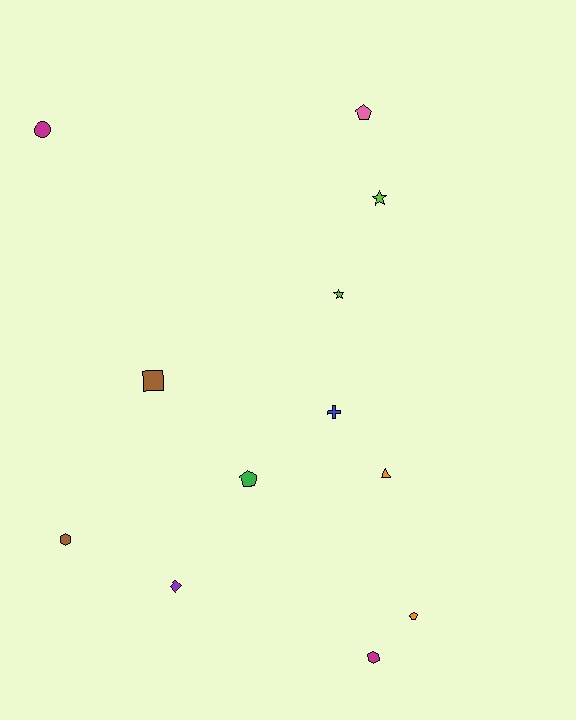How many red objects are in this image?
There are no red objects.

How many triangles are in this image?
There is 1 triangle.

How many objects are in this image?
There are 12 objects.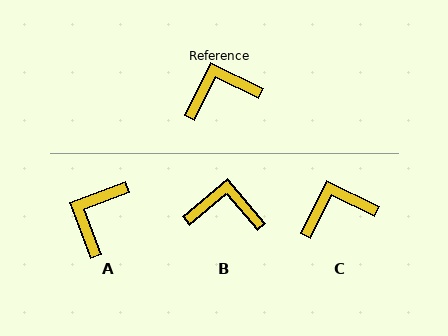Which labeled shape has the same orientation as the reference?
C.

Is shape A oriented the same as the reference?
No, it is off by about 48 degrees.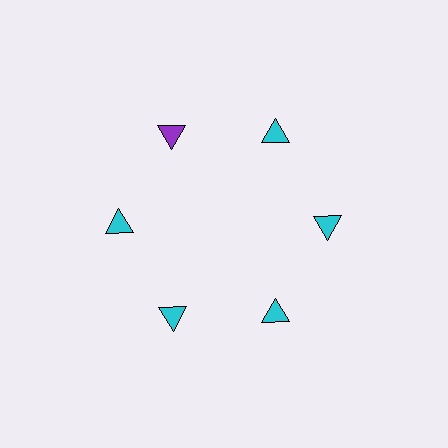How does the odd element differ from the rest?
It has a different color: purple instead of cyan.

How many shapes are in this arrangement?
There are 6 shapes arranged in a ring pattern.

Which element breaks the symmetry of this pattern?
The purple triangle at roughly the 11 o'clock position breaks the symmetry. All other shapes are cyan triangles.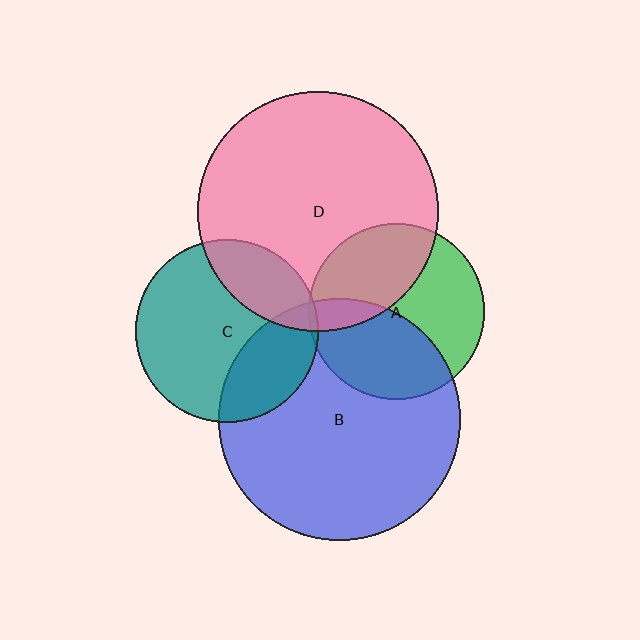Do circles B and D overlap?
Yes.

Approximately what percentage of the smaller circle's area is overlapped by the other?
Approximately 5%.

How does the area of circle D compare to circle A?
Approximately 1.9 times.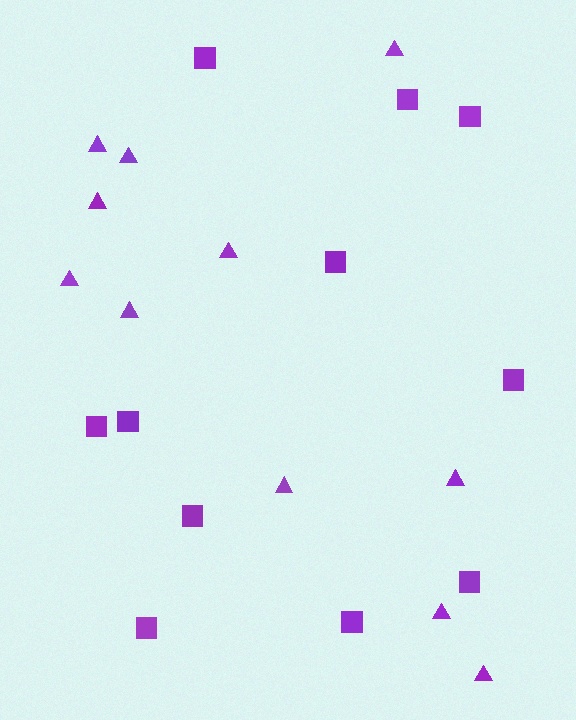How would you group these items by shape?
There are 2 groups: one group of triangles (11) and one group of squares (11).